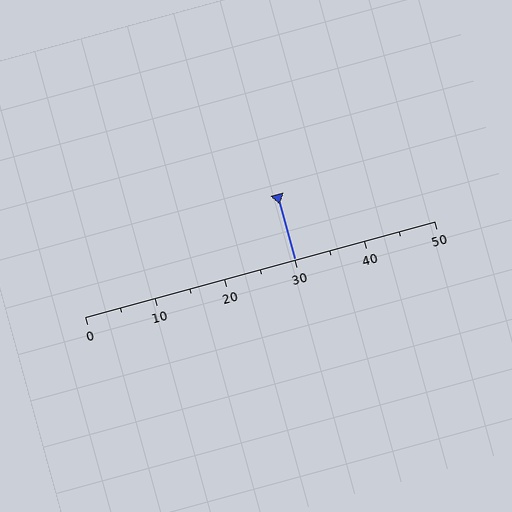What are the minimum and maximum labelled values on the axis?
The axis runs from 0 to 50.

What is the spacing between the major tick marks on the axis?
The major ticks are spaced 10 apart.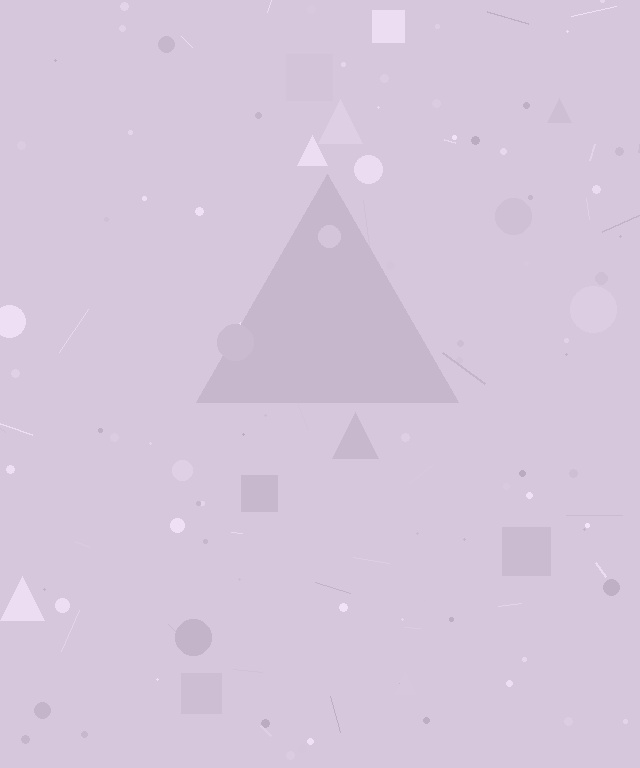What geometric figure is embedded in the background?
A triangle is embedded in the background.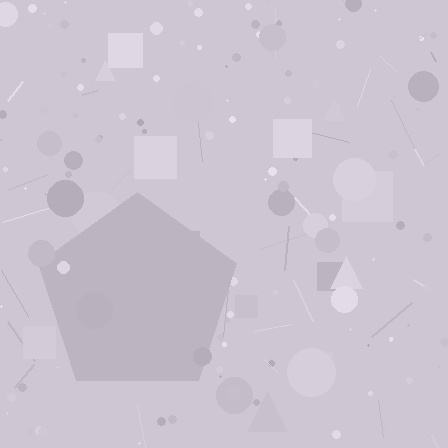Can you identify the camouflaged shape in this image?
The camouflaged shape is a pentagon.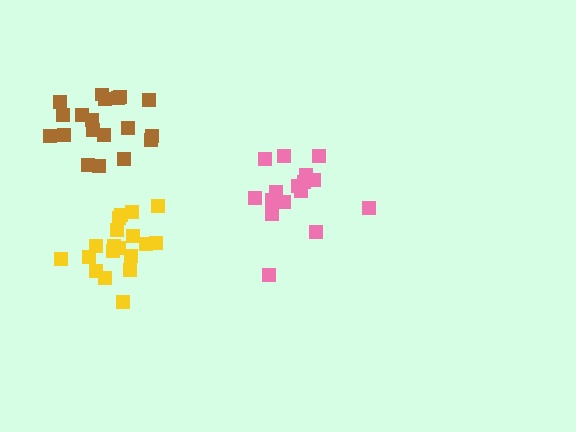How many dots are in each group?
Group 1: 19 dots, Group 2: 19 dots, Group 3: 16 dots (54 total).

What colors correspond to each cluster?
The clusters are colored: yellow, brown, pink.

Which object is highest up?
The brown cluster is topmost.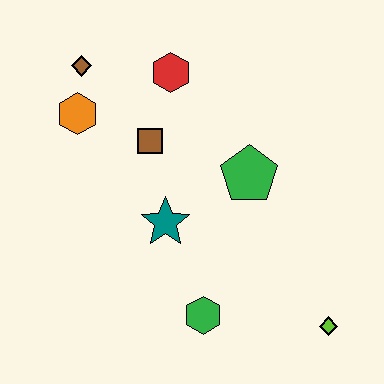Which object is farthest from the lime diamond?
The brown diamond is farthest from the lime diamond.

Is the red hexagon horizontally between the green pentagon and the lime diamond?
No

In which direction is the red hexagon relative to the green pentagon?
The red hexagon is above the green pentagon.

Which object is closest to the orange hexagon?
The brown diamond is closest to the orange hexagon.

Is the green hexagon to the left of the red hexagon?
No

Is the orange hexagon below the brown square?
No